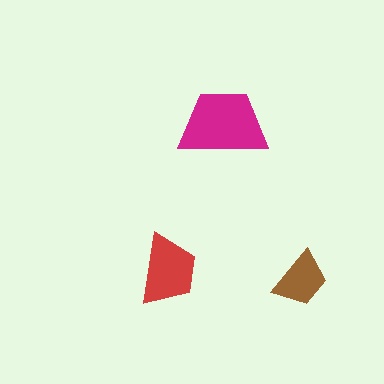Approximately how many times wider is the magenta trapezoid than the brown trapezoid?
About 1.5 times wider.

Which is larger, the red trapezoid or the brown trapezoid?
The red one.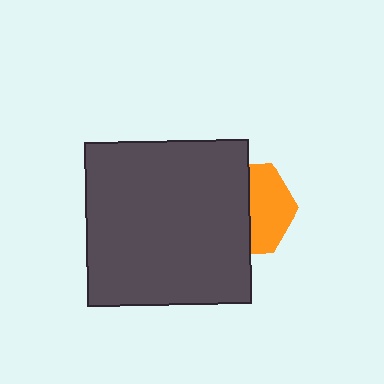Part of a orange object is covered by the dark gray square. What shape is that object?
It is a hexagon.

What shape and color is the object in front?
The object in front is a dark gray square.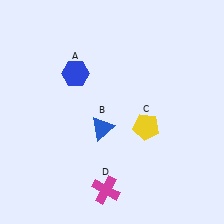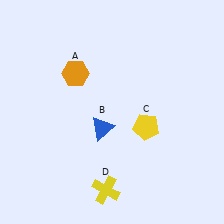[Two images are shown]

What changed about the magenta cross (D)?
In Image 1, D is magenta. In Image 2, it changed to yellow.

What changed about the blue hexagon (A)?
In Image 1, A is blue. In Image 2, it changed to orange.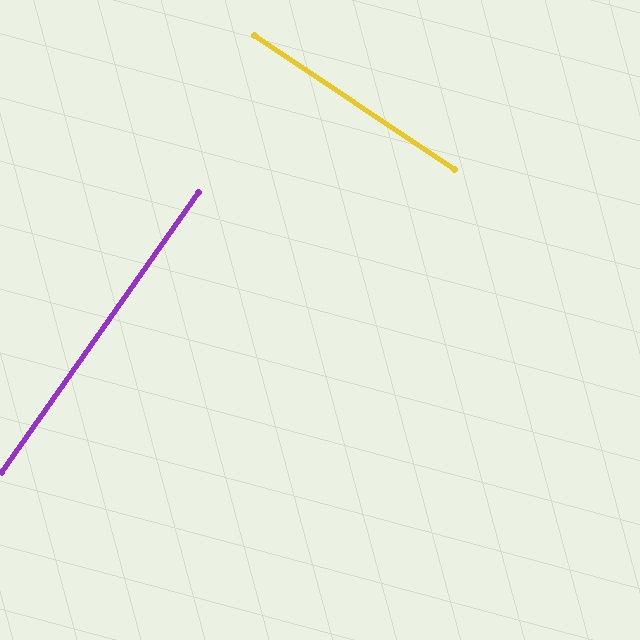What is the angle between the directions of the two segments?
Approximately 89 degrees.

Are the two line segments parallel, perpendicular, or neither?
Perpendicular — they meet at approximately 89°.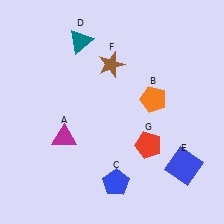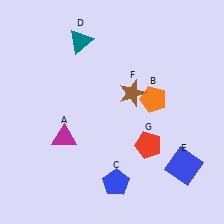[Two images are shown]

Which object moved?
The brown star (F) moved down.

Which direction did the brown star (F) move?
The brown star (F) moved down.